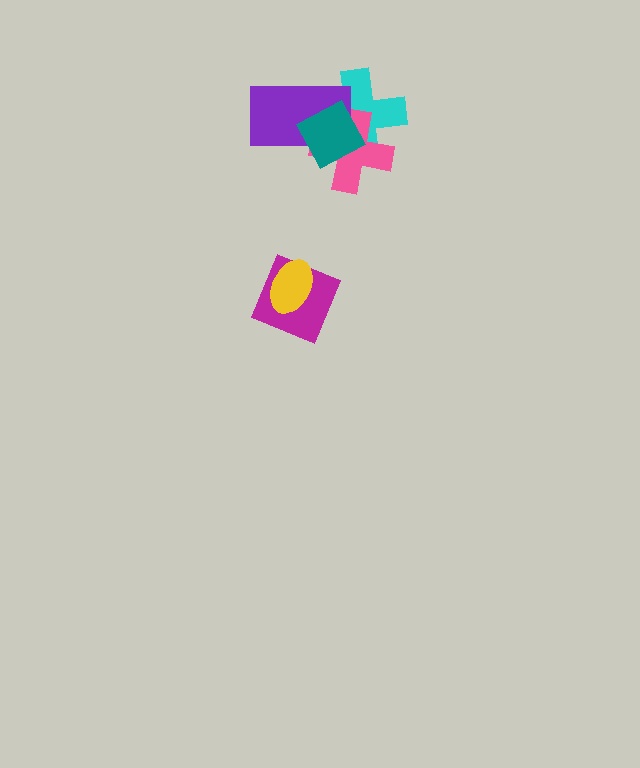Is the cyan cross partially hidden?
Yes, it is partially covered by another shape.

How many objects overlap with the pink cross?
3 objects overlap with the pink cross.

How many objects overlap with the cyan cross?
3 objects overlap with the cyan cross.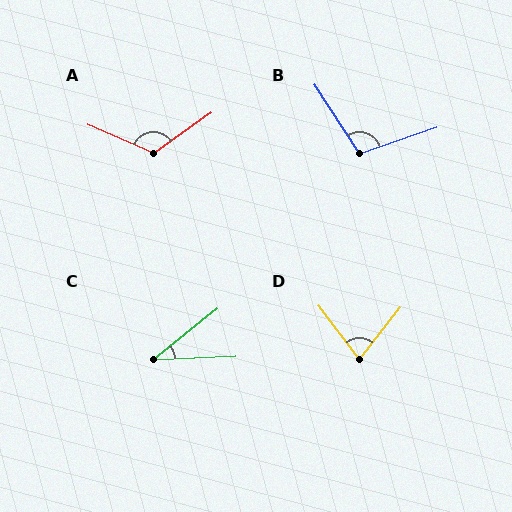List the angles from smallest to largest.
C (36°), D (76°), B (104°), A (121°).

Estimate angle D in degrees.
Approximately 76 degrees.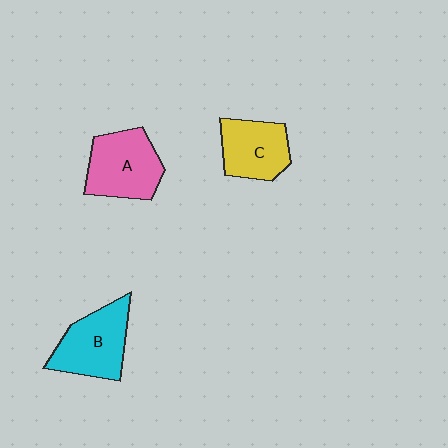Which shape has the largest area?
Shape A (pink).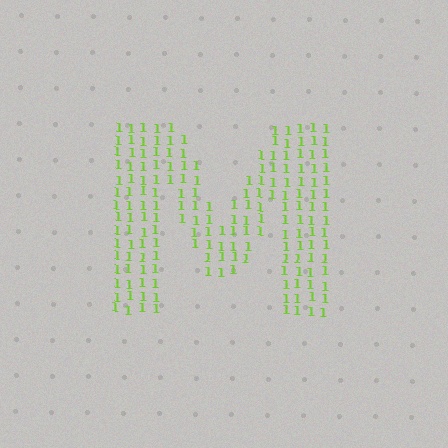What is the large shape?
The large shape is the letter M.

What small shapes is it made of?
It is made of small digit 1's.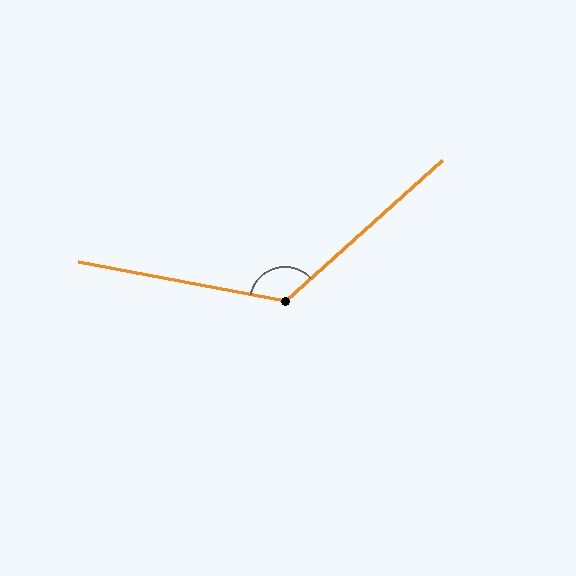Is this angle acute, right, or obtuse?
It is obtuse.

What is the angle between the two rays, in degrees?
Approximately 128 degrees.